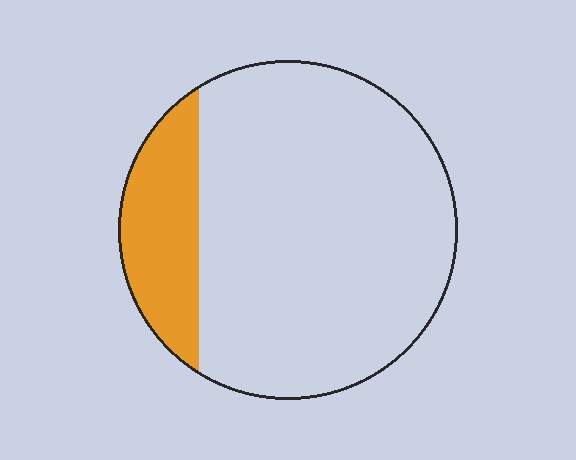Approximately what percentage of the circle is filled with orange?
Approximately 20%.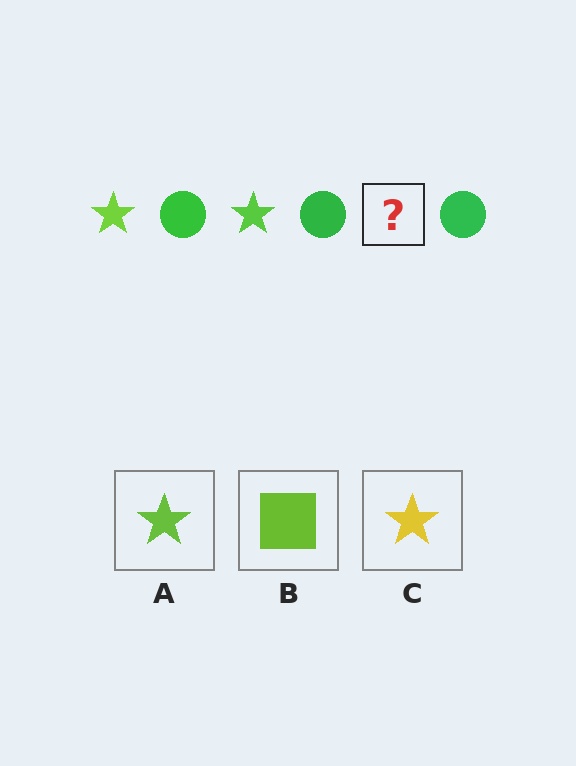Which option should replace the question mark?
Option A.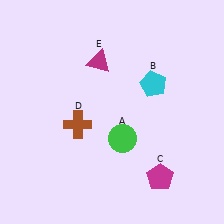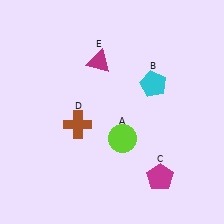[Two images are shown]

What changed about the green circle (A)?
In Image 1, A is green. In Image 2, it changed to lime.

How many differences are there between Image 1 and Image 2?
There is 1 difference between the two images.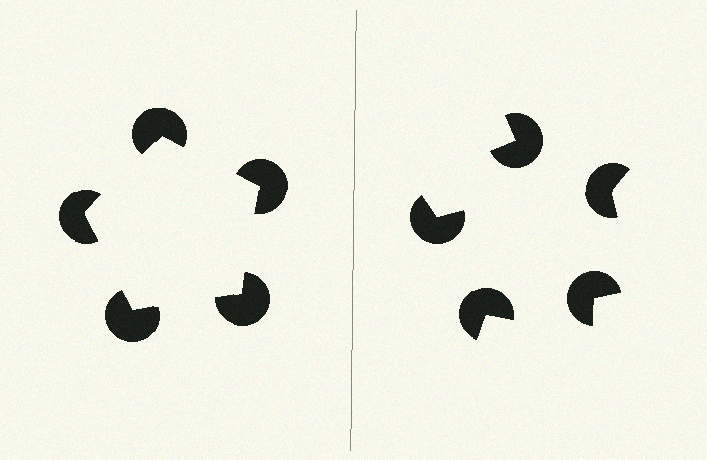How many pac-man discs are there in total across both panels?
10 — 5 on each side.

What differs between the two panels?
The pac-man discs are positioned identically on both sides; only the wedge orientations differ. On the left they align to a pentagon; on the right they are misaligned.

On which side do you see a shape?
An illusory pentagon appears on the left side. On the right side the wedge cuts are rotated, so no coherent shape forms.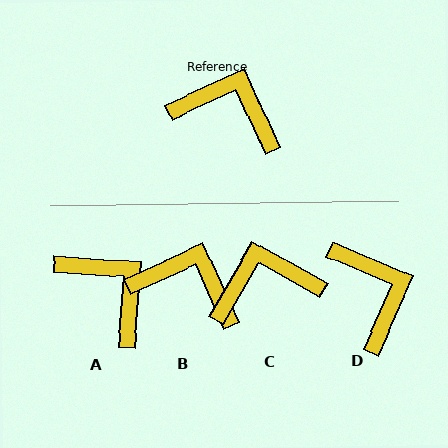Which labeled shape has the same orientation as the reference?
B.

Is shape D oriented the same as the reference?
No, it is off by about 48 degrees.